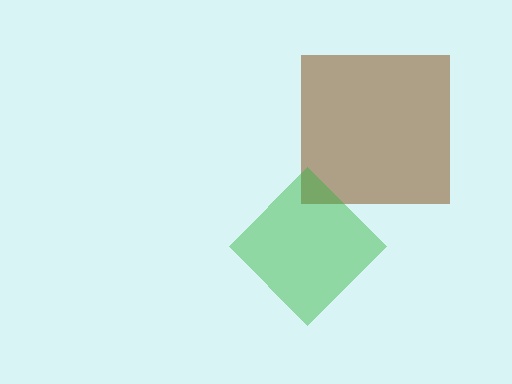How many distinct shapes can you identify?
There are 2 distinct shapes: a brown square, a green diamond.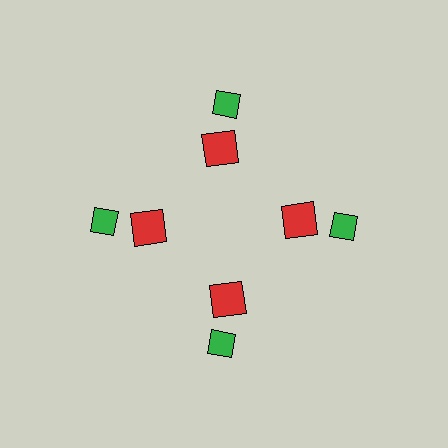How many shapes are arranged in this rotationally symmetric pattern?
There are 8 shapes, arranged in 4 groups of 2.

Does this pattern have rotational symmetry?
Yes, this pattern has 4-fold rotational symmetry. It looks the same after rotating 90 degrees around the center.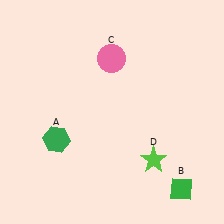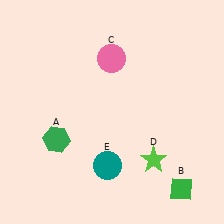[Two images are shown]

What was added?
A teal circle (E) was added in Image 2.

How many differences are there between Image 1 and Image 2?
There is 1 difference between the two images.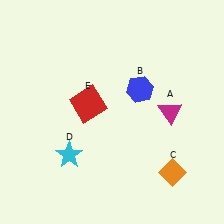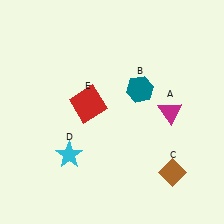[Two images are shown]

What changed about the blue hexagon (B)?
In Image 1, B is blue. In Image 2, it changed to teal.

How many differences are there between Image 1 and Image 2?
There are 2 differences between the two images.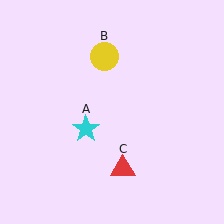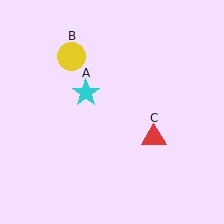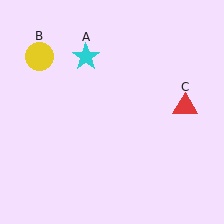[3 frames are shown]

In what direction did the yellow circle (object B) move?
The yellow circle (object B) moved left.